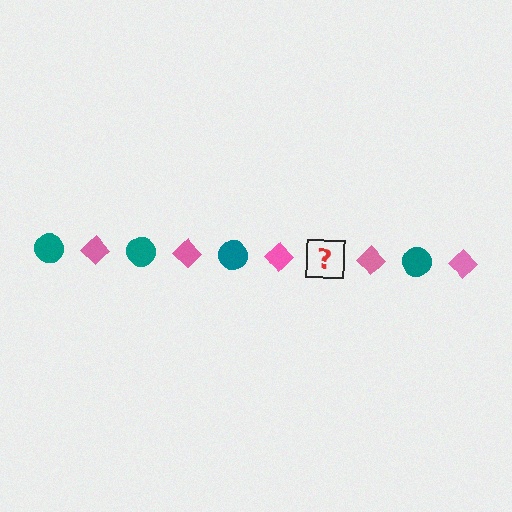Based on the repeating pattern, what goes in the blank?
The blank should be a teal circle.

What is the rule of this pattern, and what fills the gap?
The rule is that the pattern alternates between teal circle and pink diamond. The gap should be filled with a teal circle.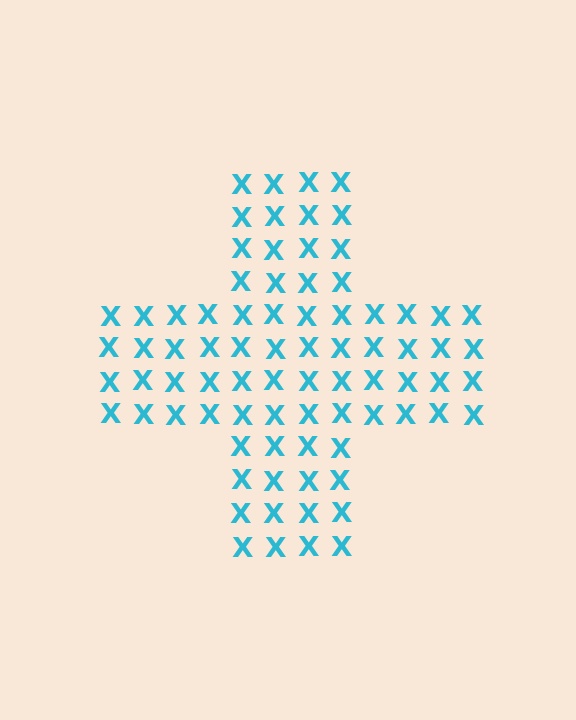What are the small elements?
The small elements are letter X's.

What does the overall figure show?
The overall figure shows a cross.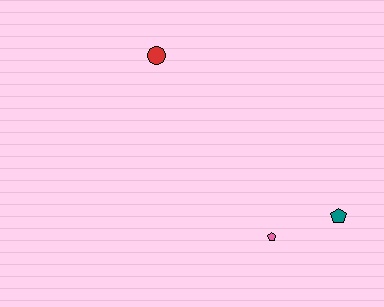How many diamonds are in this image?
There are no diamonds.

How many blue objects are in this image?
There are no blue objects.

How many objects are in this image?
There are 3 objects.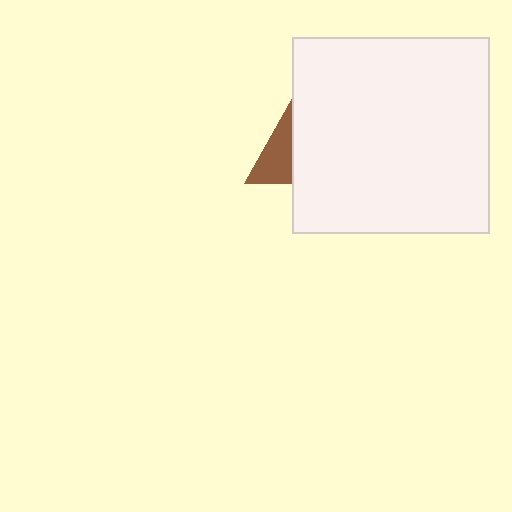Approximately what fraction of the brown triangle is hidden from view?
Roughly 54% of the brown triangle is hidden behind the white square.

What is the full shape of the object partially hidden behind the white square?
The partially hidden object is a brown triangle.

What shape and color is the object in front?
The object in front is a white square.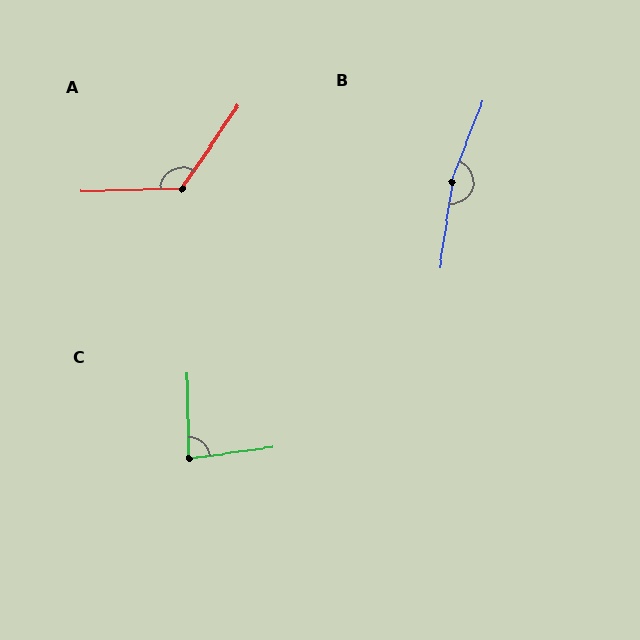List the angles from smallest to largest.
C (83°), A (125°), B (167°).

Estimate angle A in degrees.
Approximately 125 degrees.